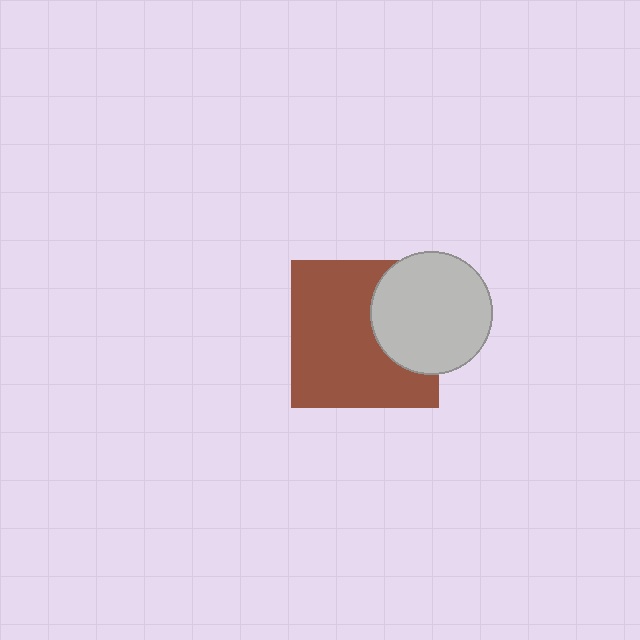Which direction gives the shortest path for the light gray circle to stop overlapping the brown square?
Moving right gives the shortest separation.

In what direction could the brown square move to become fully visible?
The brown square could move left. That would shift it out from behind the light gray circle entirely.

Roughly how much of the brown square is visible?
Most of it is visible (roughly 69%).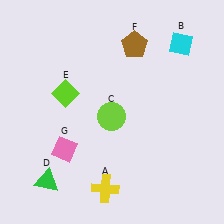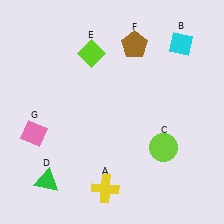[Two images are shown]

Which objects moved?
The objects that moved are: the lime circle (C), the lime diamond (E), the pink diamond (G).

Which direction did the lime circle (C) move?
The lime circle (C) moved right.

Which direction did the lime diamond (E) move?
The lime diamond (E) moved up.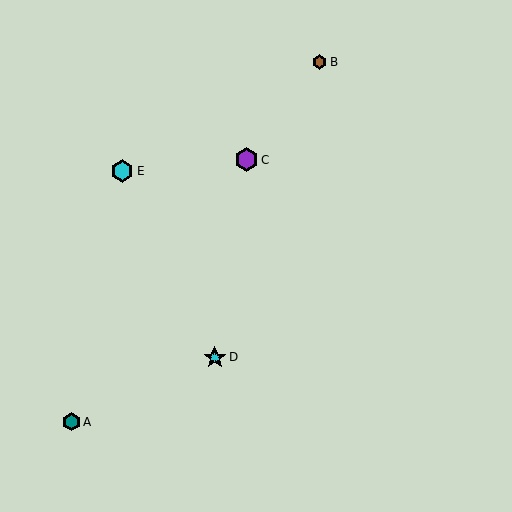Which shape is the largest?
The purple hexagon (labeled C) is the largest.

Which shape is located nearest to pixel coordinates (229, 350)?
The cyan star (labeled D) at (215, 357) is nearest to that location.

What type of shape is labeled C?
Shape C is a purple hexagon.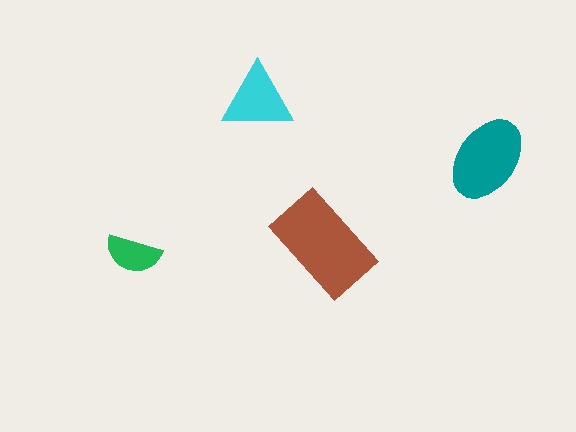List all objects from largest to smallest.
The brown rectangle, the teal ellipse, the cyan triangle, the green semicircle.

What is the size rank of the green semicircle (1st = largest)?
4th.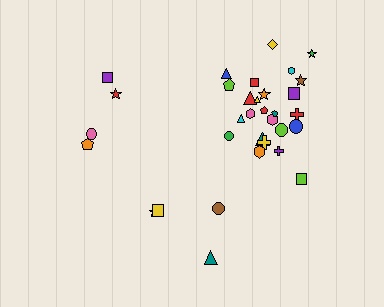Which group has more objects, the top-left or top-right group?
The top-right group.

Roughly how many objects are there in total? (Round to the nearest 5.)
Roughly 35 objects in total.